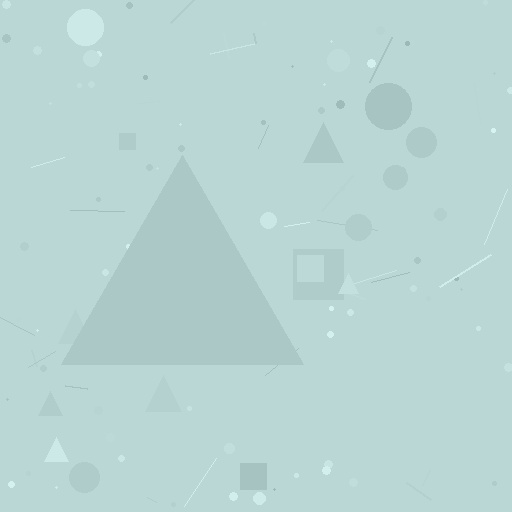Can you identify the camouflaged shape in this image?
The camouflaged shape is a triangle.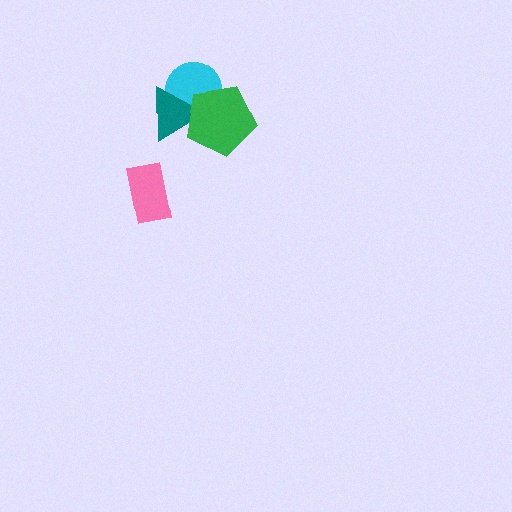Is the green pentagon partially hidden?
No, no other shape covers it.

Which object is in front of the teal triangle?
The green pentagon is in front of the teal triangle.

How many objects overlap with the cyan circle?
2 objects overlap with the cyan circle.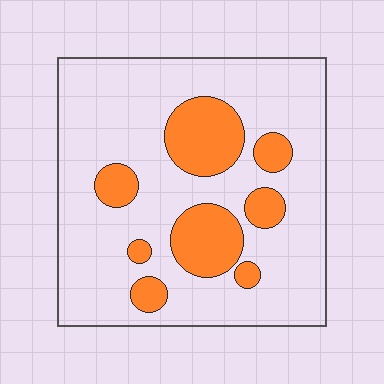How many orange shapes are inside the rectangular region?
8.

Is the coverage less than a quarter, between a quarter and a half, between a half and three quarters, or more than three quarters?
Less than a quarter.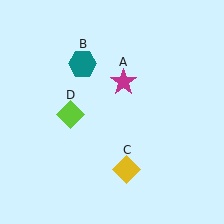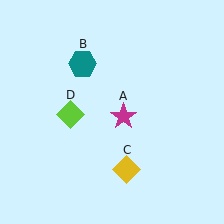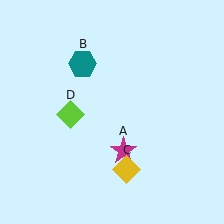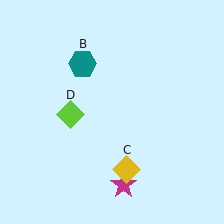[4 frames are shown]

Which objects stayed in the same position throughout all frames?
Teal hexagon (object B) and yellow diamond (object C) and lime diamond (object D) remained stationary.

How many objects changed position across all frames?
1 object changed position: magenta star (object A).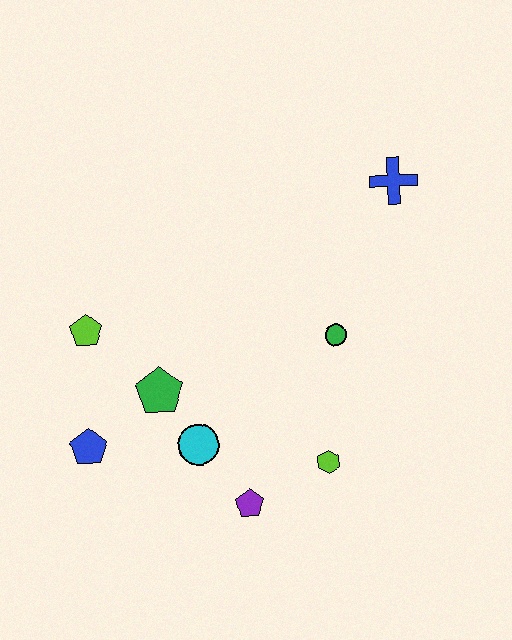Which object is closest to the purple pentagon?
The cyan circle is closest to the purple pentagon.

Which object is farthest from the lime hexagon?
The blue cross is farthest from the lime hexagon.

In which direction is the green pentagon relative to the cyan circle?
The green pentagon is above the cyan circle.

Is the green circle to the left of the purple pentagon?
No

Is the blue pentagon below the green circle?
Yes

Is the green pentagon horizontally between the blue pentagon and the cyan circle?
Yes